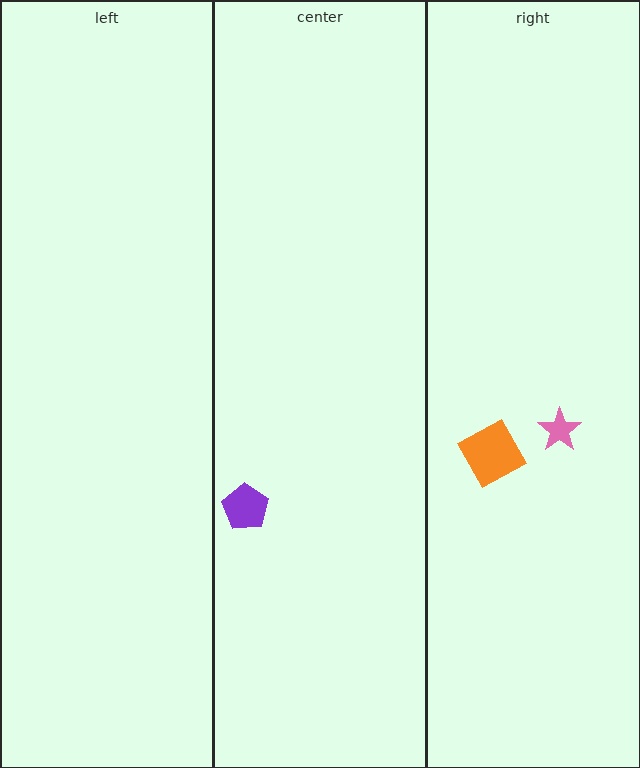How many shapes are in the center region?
1.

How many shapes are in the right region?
2.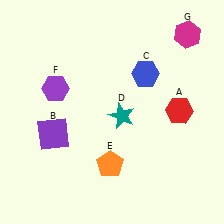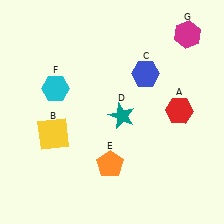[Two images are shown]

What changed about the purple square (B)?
In Image 1, B is purple. In Image 2, it changed to yellow.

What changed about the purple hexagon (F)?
In Image 1, F is purple. In Image 2, it changed to cyan.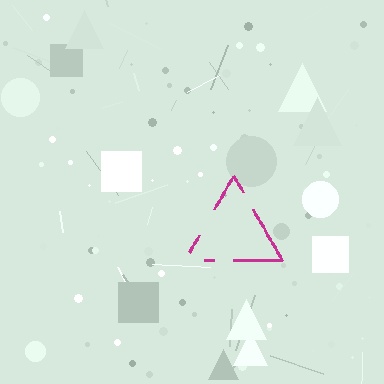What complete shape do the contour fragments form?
The contour fragments form a triangle.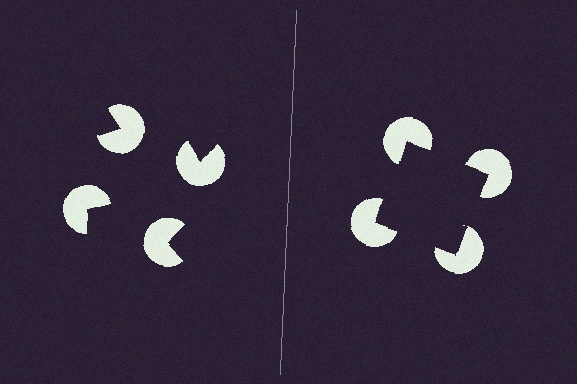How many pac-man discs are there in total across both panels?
8 — 4 on each side.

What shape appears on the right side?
An illusory square.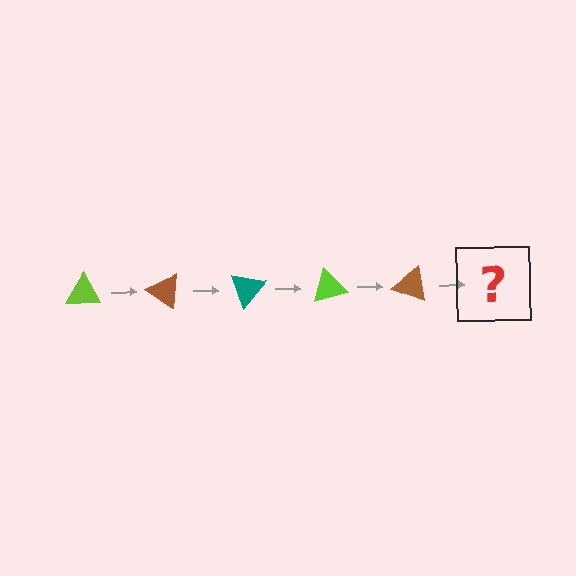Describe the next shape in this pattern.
It should be a teal triangle, rotated 175 degrees from the start.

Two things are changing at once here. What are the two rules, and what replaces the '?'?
The two rules are that it rotates 35 degrees each step and the color cycles through lime, brown, and teal. The '?' should be a teal triangle, rotated 175 degrees from the start.